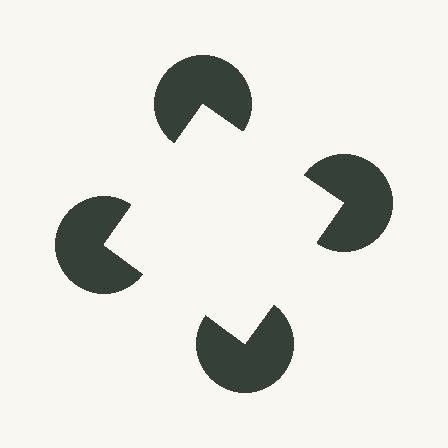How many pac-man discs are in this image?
There are 4 — one at each vertex of the illusory square.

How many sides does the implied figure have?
4 sides.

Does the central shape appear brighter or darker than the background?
It typically appears slightly brighter than the background, even though no actual brightness change is drawn.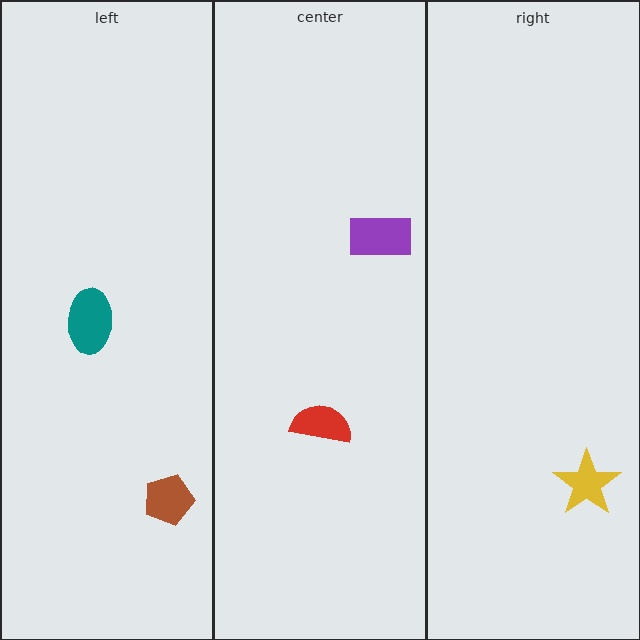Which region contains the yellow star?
The right region.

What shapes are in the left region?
The teal ellipse, the brown pentagon.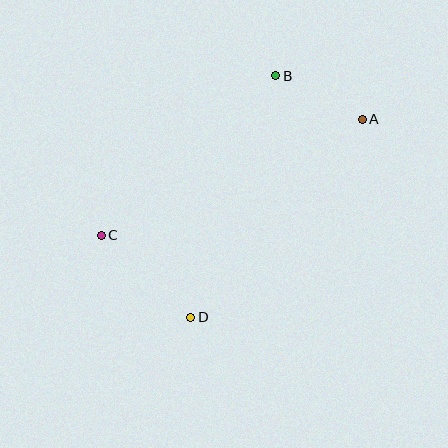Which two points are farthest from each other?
Points A and C are farthest from each other.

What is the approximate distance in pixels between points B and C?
The distance between B and C is approximately 236 pixels.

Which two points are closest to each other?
Points A and B are closest to each other.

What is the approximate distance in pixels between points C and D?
The distance between C and D is approximately 122 pixels.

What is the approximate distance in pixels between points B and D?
The distance between B and D is approximately 256 pixels.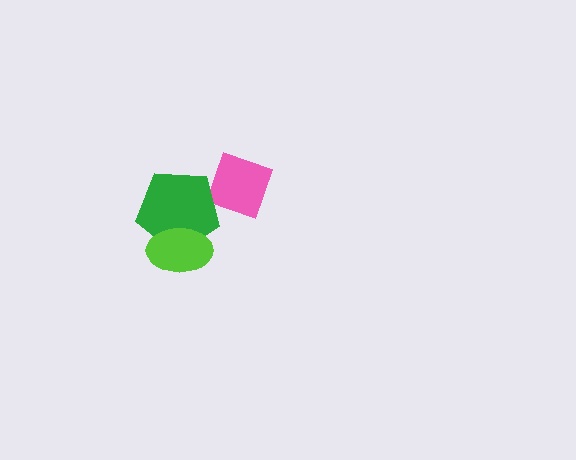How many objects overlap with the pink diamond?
1 object overlaps with the pink diamond.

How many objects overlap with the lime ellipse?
1 object overlaps with the lime ellipse.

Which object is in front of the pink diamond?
The green pentagon is in front of the pink diamond.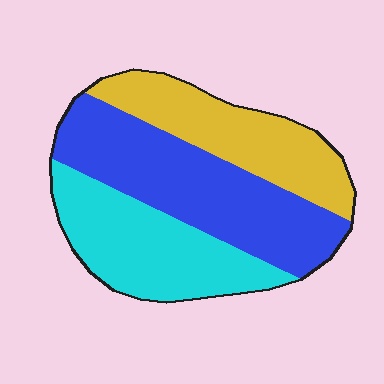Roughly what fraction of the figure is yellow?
Yellow takes up between a quarter and a half of the figure.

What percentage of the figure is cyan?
Cyan takes up about one third (1/3) of the figure.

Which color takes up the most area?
Blue, at roughly 40%.